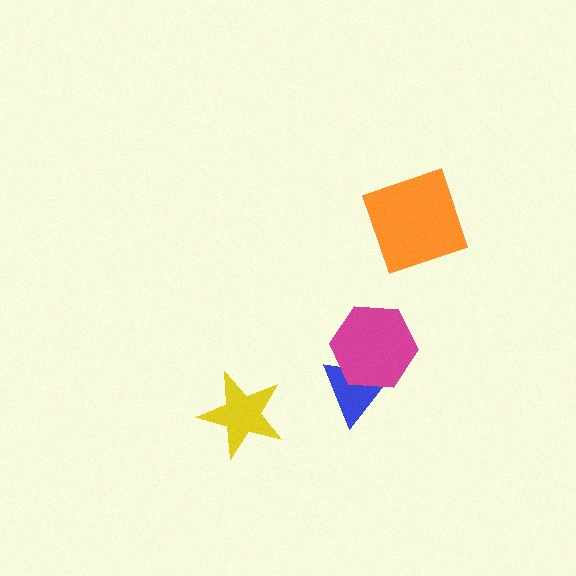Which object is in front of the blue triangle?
The magenta hexagon is in front of the blue triangle.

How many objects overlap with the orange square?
0 objects overlap with the orange square.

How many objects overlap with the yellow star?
0 objects overlap with the yellow star.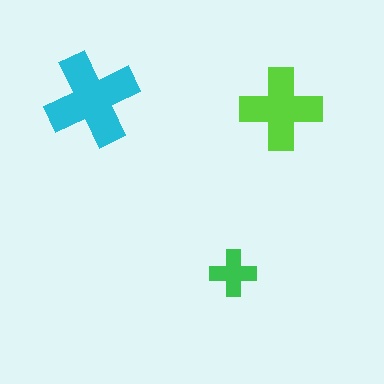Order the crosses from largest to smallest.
the cyan one, the lime one, the green one.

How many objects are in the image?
There are 3 objects in the image.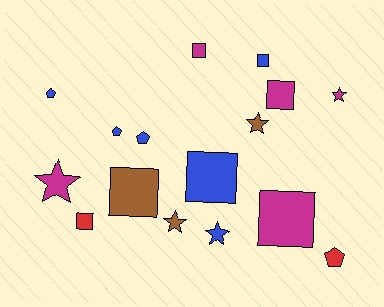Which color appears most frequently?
Blue, with 6 objects.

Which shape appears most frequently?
Square, with 7 objects.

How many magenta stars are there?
There are 2 magenta stars.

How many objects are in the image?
There are 16 objects.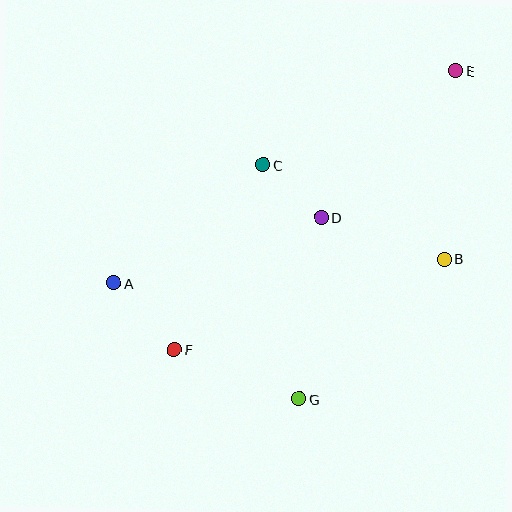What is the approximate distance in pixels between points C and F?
The distance between C and F is approximately 205 pixels.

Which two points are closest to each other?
Points C and D are closest to each other.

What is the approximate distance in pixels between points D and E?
The distance between D and E is approximately 199 pixels.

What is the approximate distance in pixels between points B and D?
The distance between B and D is approximately 130 pixels.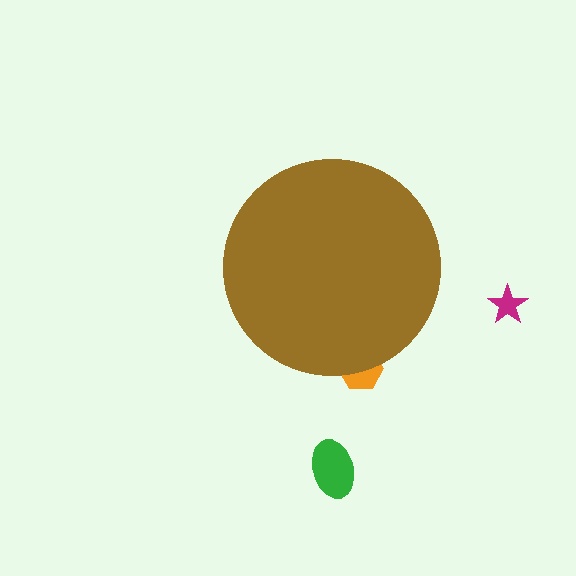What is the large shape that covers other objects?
A brown circle.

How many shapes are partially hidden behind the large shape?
1 shape is partially hidden.